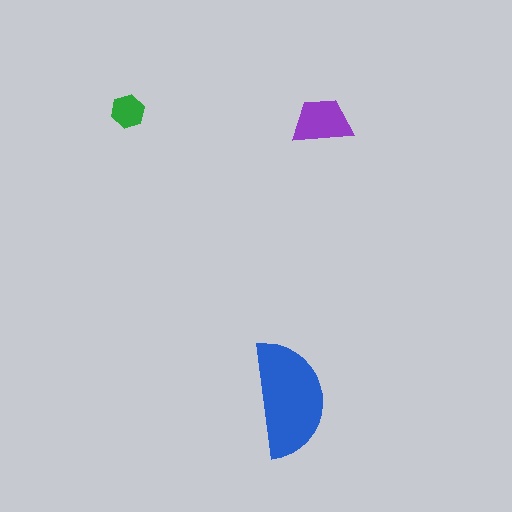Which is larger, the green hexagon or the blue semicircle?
The blue semicircle.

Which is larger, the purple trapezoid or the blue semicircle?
The blue semicircle.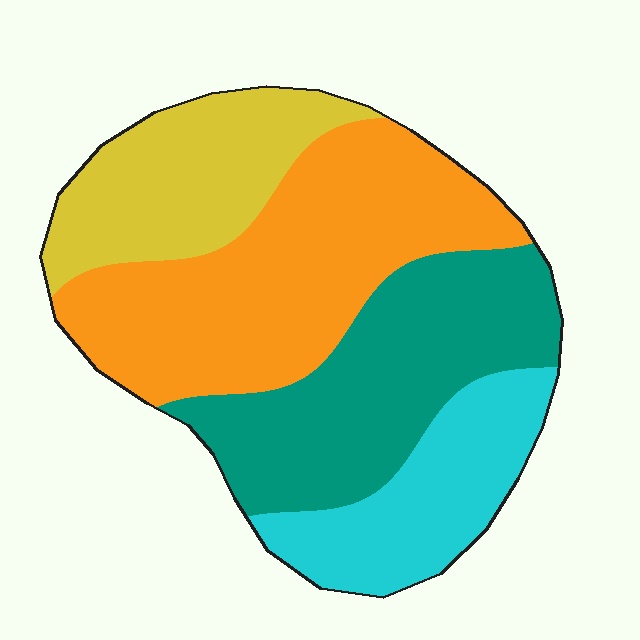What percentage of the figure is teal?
Teal takes up about one quarter (1/4) of the figure.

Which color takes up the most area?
Orange, at roughly 35%.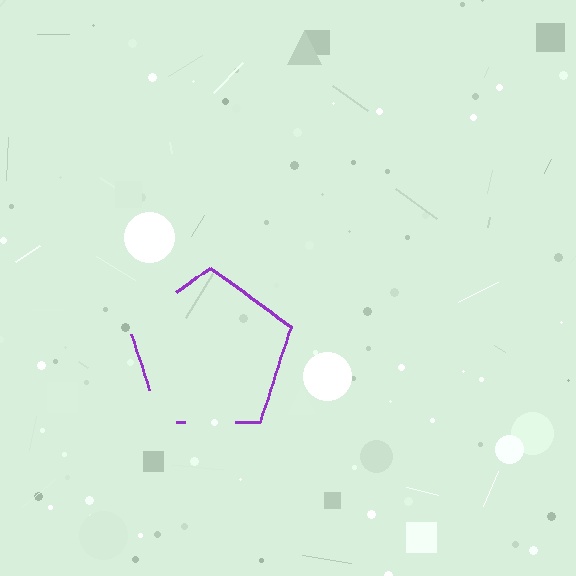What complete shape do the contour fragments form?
The contour fragments form a pentagon.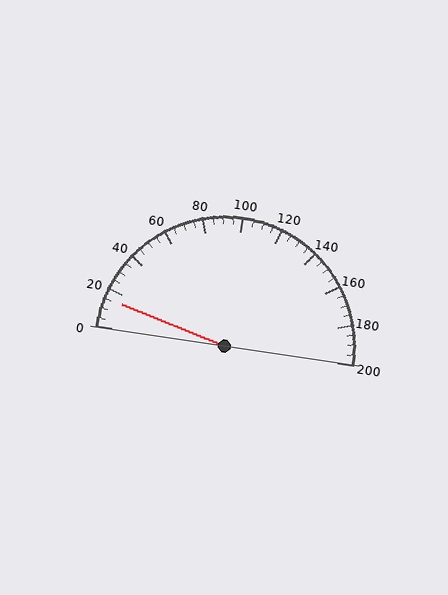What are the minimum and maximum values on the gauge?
The gauge ranges from 0 to 200.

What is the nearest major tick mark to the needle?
The nearest major tick mark is 20.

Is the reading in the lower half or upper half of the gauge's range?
The reading is in the lower half of the range (0 to 200).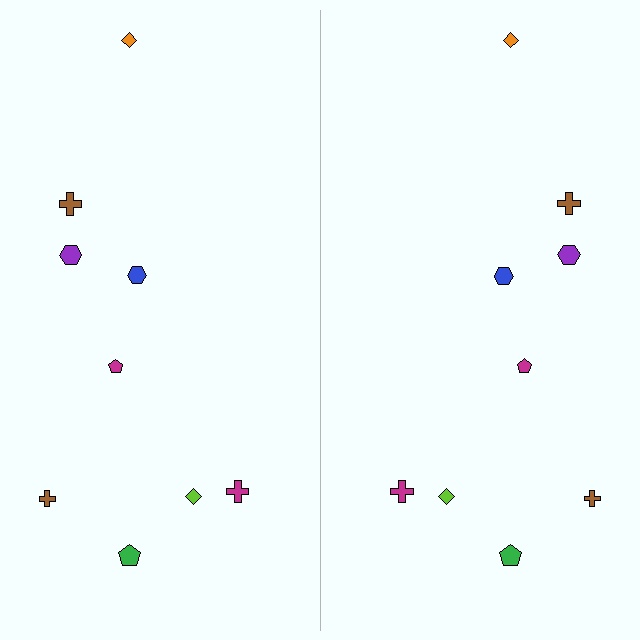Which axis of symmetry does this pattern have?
The pattern has a vertical axis of symmetry running through the center of the image.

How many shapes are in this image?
There are 18 shapes in this image.